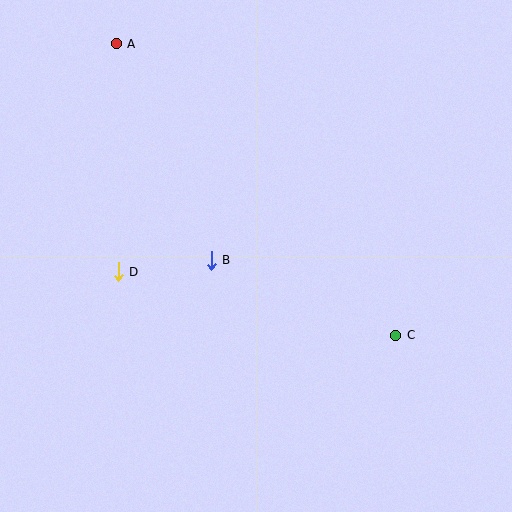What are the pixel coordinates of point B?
Point B is at (211, 260).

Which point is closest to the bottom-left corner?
Point D is closest to the bottom-left corner.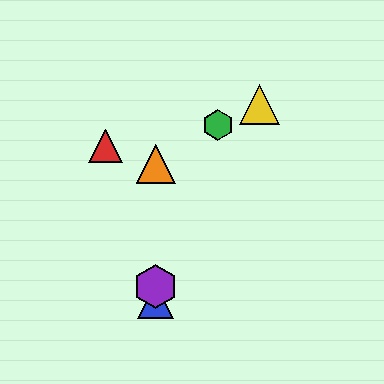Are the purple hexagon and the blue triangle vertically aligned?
Yes, both are at x≈156.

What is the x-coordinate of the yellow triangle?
The yellow triangle is at x≈259.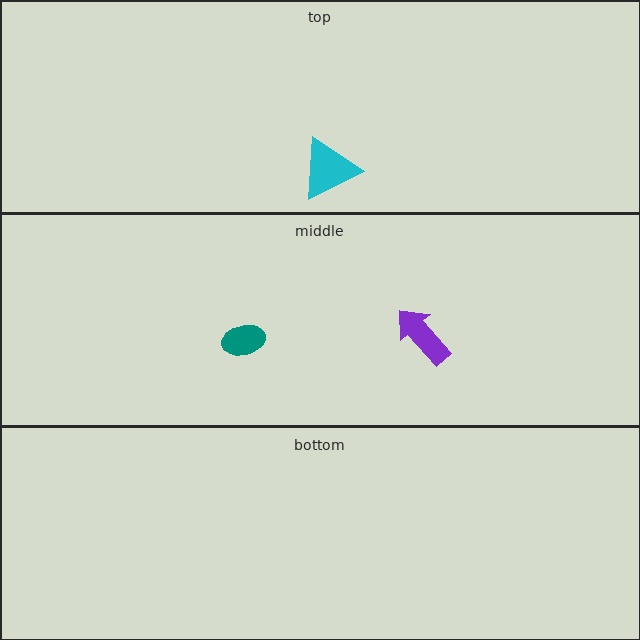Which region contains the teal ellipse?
The middle region.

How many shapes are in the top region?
1.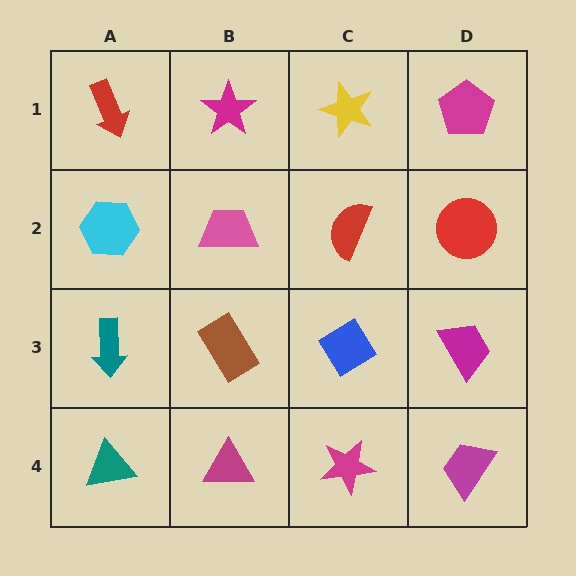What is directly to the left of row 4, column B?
A teal triangle.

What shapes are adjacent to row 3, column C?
A red semicircle (row 2, column C), a magenta star (row 4, column C), a brown rectangle (row 3, column B), a magenta trapezoid (row 3, column D).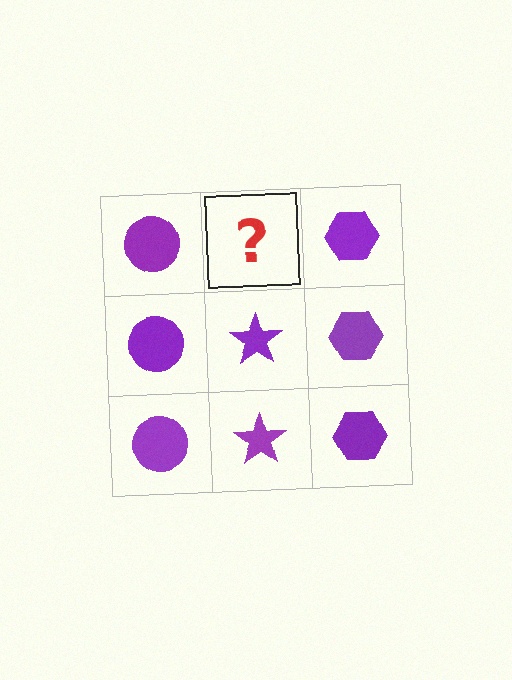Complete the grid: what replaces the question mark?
The question mark should be replaced with a purple star.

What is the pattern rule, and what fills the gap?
The rule is that each column has a consistent shape. The gap should be filled with a purple star.